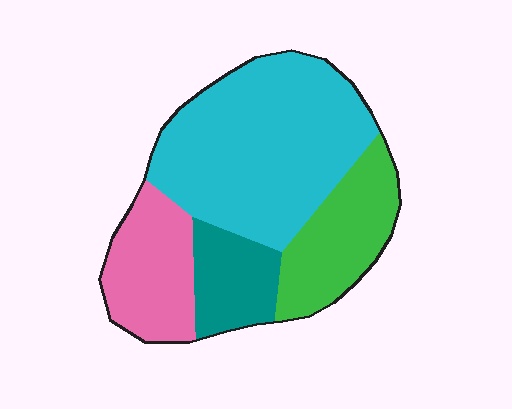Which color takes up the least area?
Teal, at roughly 15%.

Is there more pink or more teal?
Pink.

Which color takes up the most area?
Cyan, at roughly 50%.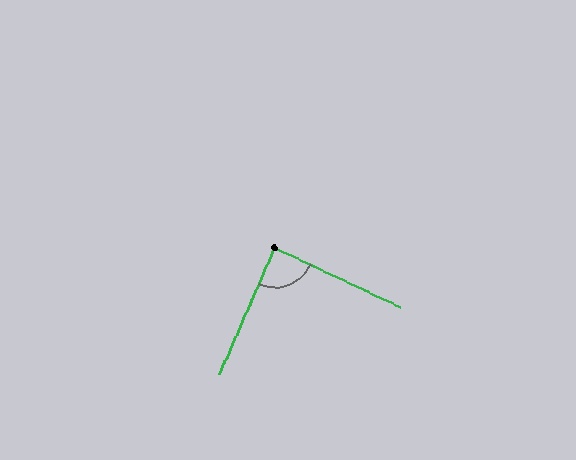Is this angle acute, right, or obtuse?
It is approximately a right angle.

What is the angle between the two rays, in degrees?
Approximately 88 degrees.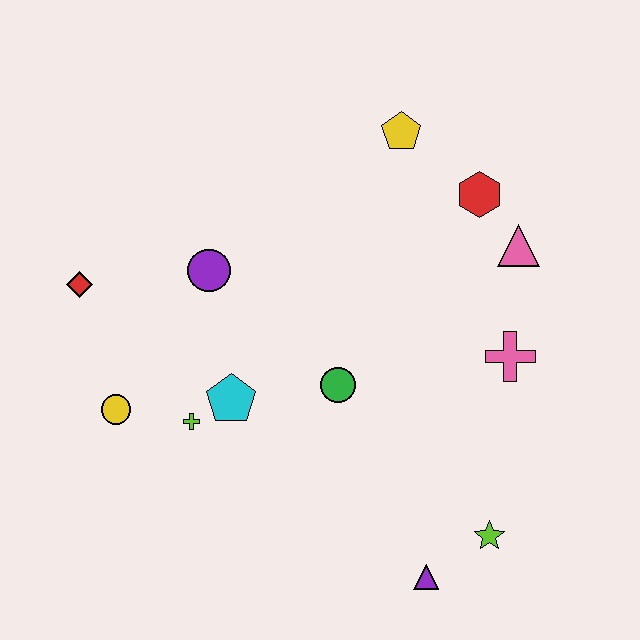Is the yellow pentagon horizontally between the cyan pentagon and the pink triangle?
Yes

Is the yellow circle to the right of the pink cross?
No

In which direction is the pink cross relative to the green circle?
The pink cross is to the right of the green circle.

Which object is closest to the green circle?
The cyan pentagon is closest to the green circle.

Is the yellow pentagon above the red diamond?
Yes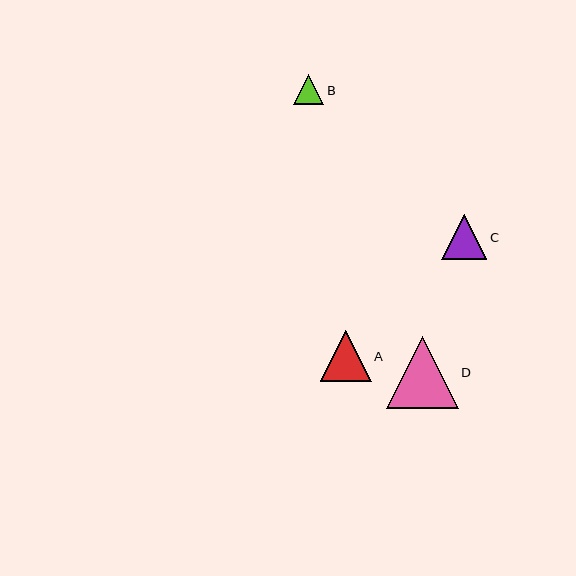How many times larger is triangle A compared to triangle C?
Triangle A is approximately 1.1 times the size of triangle C.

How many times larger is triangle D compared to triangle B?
Triangle D is approximately 2.3 times the size of triangle B.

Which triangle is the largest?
Triangle D is the largest with a size of approximately 72 pixels.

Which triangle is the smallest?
Triangle B is the smallest with a size of approximately 31 pixels.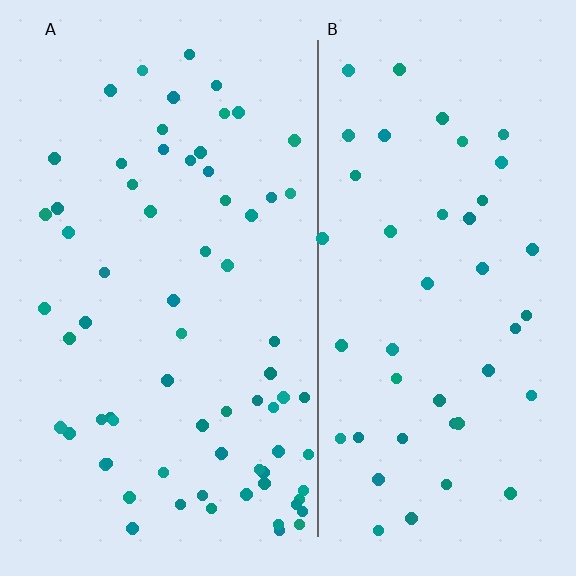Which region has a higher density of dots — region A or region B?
A (the left).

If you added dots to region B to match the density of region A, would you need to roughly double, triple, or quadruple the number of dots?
Approximately double.